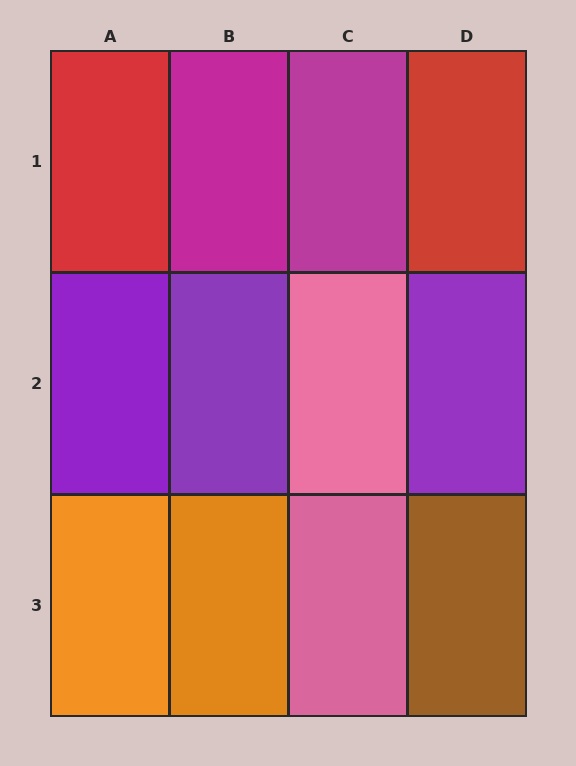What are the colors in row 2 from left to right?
Purple, purple, pink, purple.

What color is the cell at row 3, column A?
Orange.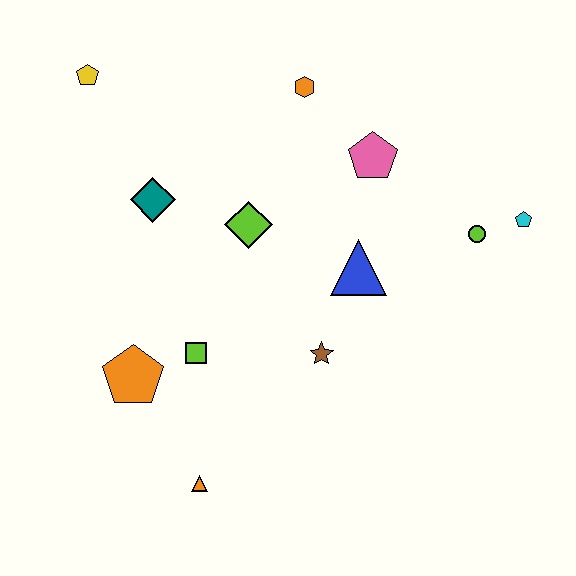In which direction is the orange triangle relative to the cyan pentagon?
The orange triangle is to the left of the cyan pentagon.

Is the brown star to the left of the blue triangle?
Yes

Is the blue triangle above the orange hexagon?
No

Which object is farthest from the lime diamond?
The cyan pentagon is farthest from the lime diamond.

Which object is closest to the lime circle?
The cyan pentagon is closest to the lime circle.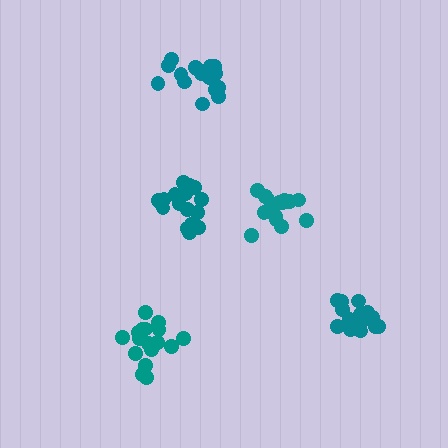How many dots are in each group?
Group 1: 17 dots, Group 2: 17 dots, Group 3: 16 dots, Group 4: 17 dots, Group 5: 15 dots (82 total).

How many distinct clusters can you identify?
There are 5 distinct clusters.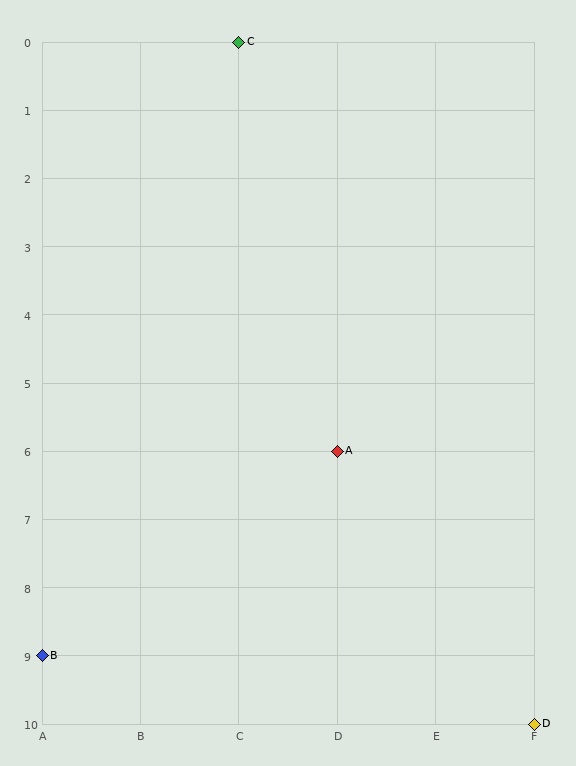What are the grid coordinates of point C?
Point C is at grid coordinates (C, 0).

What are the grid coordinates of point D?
Point D is at grid coordinates (F, 10).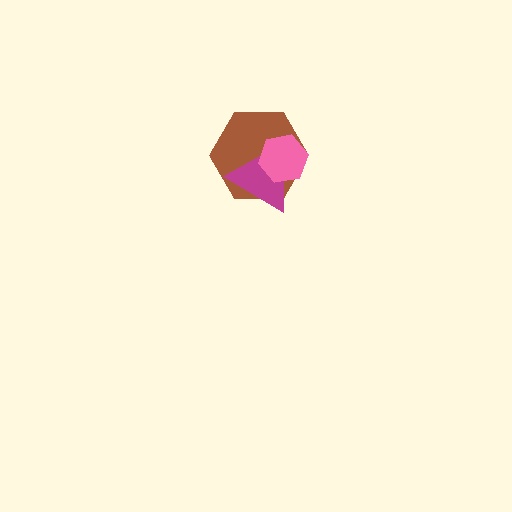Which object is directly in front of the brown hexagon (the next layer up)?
The magenta triangle is directly in front of the brown hexagon.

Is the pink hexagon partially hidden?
No, no other shape covers it.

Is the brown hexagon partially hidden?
Yes, it is partially covered by another shape.